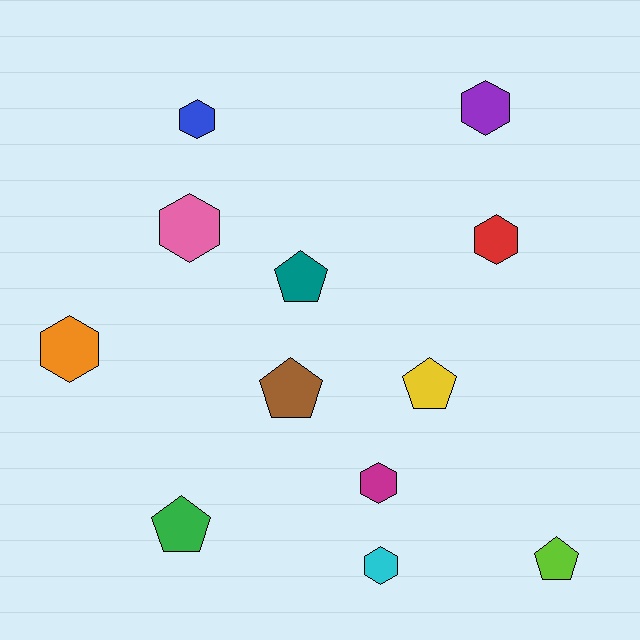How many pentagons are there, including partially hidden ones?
There are 5 pentagons.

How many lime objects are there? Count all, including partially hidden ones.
There is 1 lime object.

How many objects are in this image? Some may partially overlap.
There are 12 objects.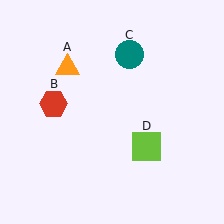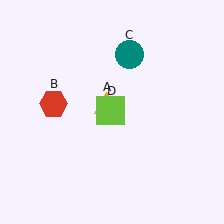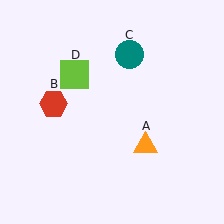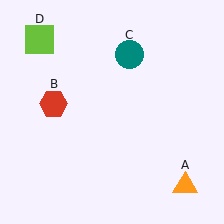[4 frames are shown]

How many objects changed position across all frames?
2 objects changed position: orange triangle (object A), lime square (object D).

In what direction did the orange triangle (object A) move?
The orange triangle (object A) moved down and to the right.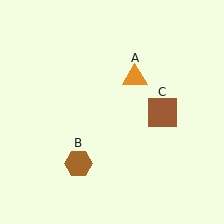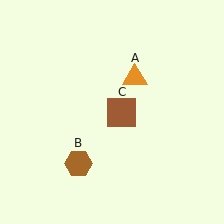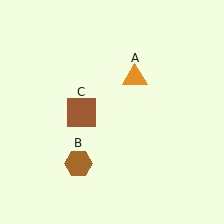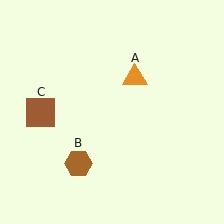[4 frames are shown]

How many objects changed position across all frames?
1 object changed position: brown square (object C).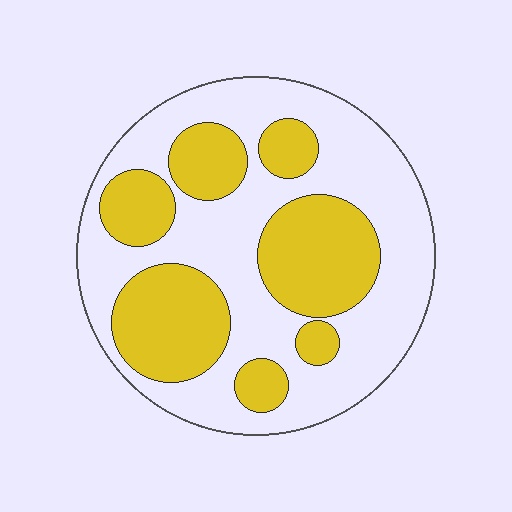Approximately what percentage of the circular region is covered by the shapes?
Approximately 40%.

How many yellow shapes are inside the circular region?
7.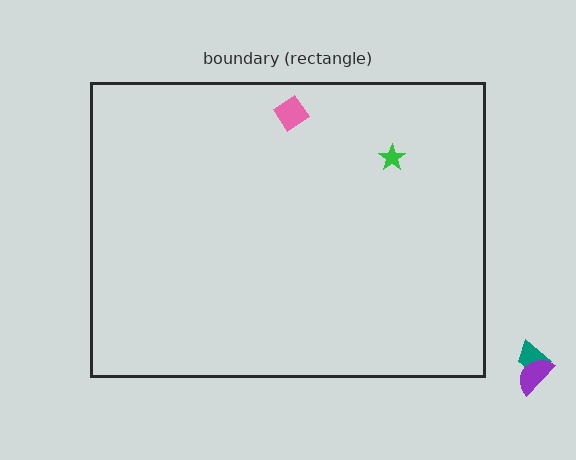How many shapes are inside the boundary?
2 inside, 2 outside.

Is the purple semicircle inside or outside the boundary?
Outside.